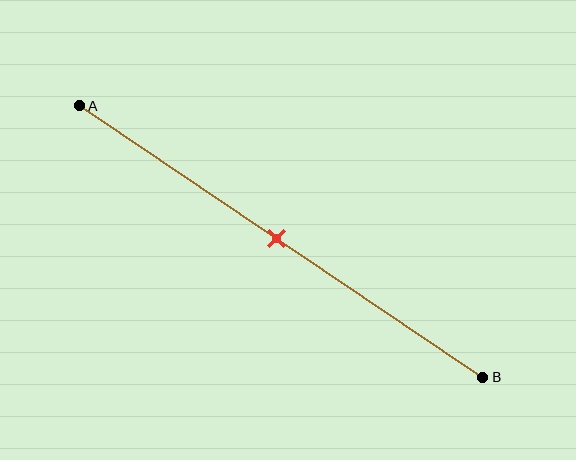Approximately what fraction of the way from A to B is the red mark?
The red mark is approximately 50% of the way from A to B.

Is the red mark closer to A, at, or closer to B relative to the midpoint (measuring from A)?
The red mark is approximately at the midpoint of segment AB.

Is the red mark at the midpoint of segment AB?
Yes, the mark is approximately at the midpoint.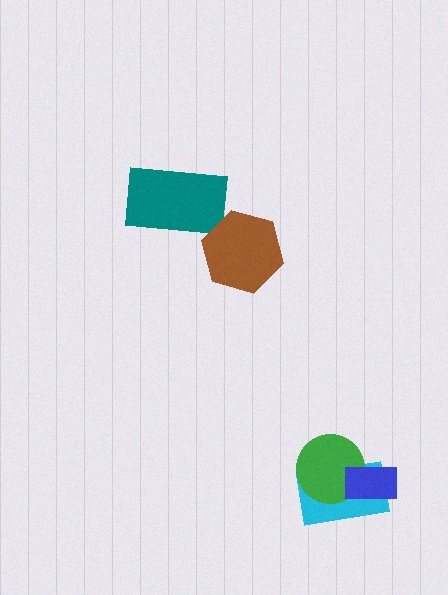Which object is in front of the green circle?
The blue rectangle is in front of the green circle.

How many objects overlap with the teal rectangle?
0 objects overlap with the teal rectangle.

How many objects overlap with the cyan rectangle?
2 objects overlap with the cyan rectangle.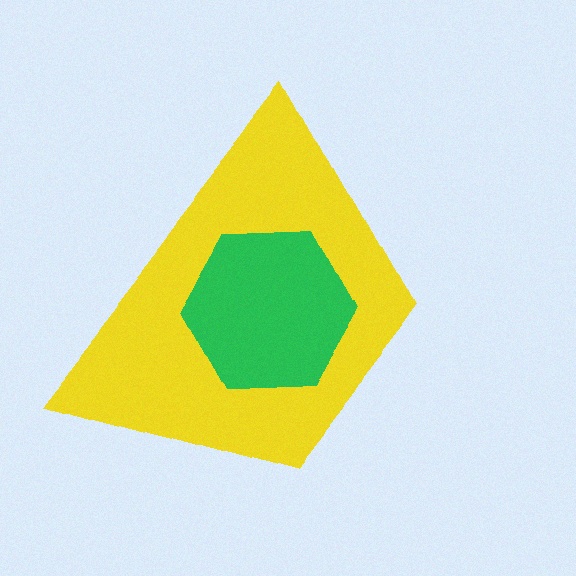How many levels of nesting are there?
2.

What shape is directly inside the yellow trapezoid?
The green hexagon.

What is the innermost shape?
The green hexagon.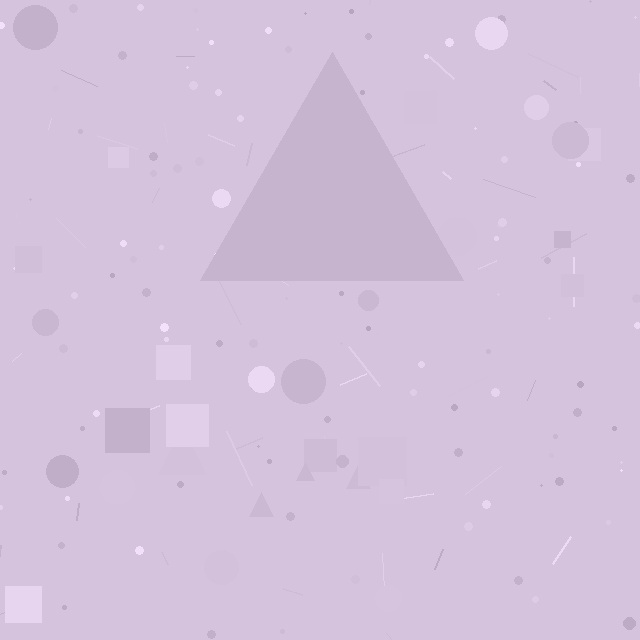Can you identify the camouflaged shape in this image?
The camouflaged shape is a triangle.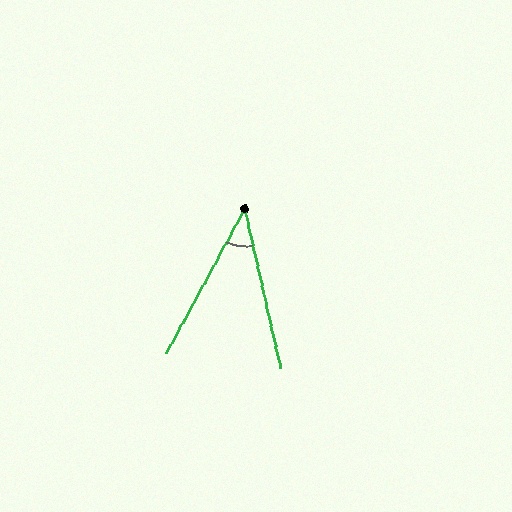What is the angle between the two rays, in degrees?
Approximately 41 degrees.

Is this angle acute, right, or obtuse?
It is acute.